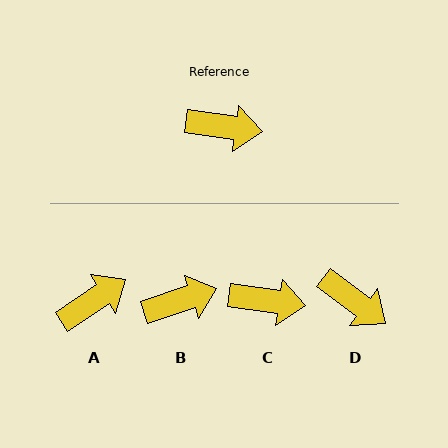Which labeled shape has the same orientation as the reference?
C.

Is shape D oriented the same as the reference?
No, it is off by about 29 degrees.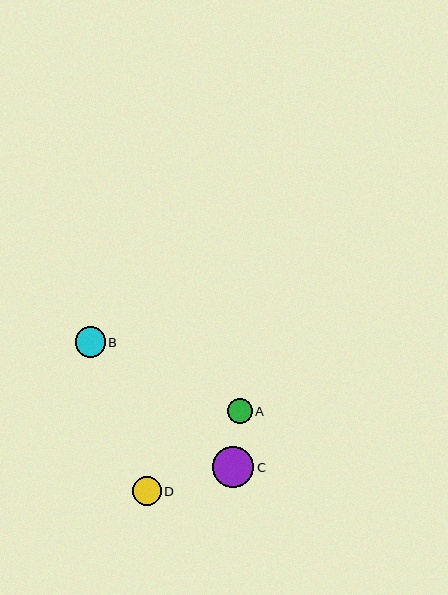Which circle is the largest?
Circle C is the largest with a size of approximately 41 pixels.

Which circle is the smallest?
Circle A is the smallest with a size of approximately 25 pixels.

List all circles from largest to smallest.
From largest to smallest: C, B, D, A.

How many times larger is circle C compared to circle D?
Circle C is approximately 1.4 times the size of circle D.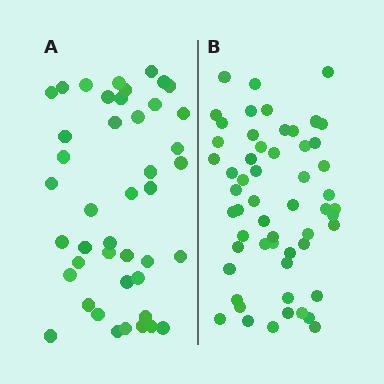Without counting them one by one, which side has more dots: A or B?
Region B (the right region) has more dots.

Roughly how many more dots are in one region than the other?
Region B has approximately 15 more dots than region A.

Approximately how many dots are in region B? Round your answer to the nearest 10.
About 60 dots. (The exact count is 56, which rounds to 60.)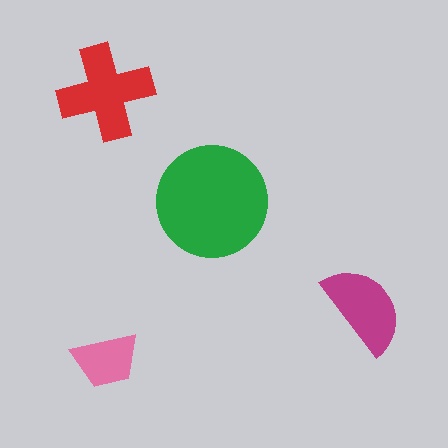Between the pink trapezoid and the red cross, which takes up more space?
The red cross.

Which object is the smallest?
The pink trapezoid.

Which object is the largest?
The green circle.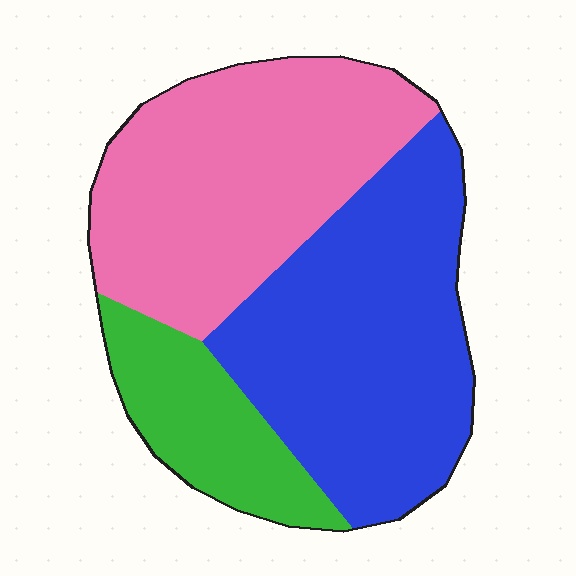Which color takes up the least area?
Green, at roughly 15%.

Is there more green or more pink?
Pink.